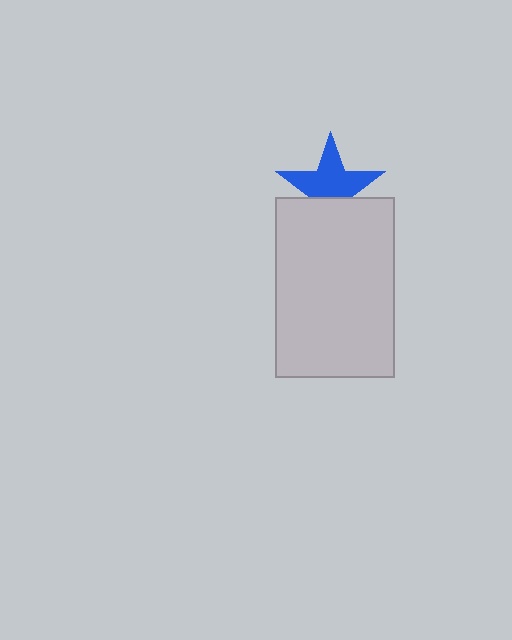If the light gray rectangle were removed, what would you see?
You would see the complete blue star.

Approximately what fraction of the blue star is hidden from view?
Roughly 35% of the blue star is hidden behind the light gray rectangle.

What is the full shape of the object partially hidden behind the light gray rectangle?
The partially hidden object is a blue star.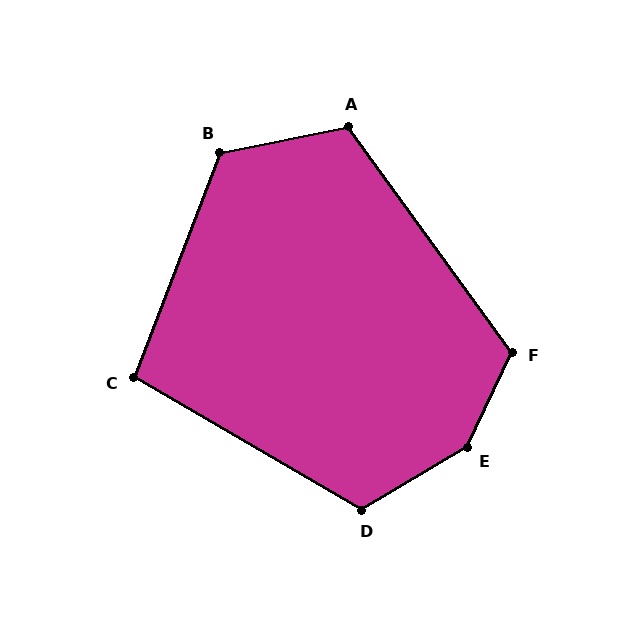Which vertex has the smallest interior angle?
C, at approximately 99 degrees.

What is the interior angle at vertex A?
Approximately 115 degrees (obtuse).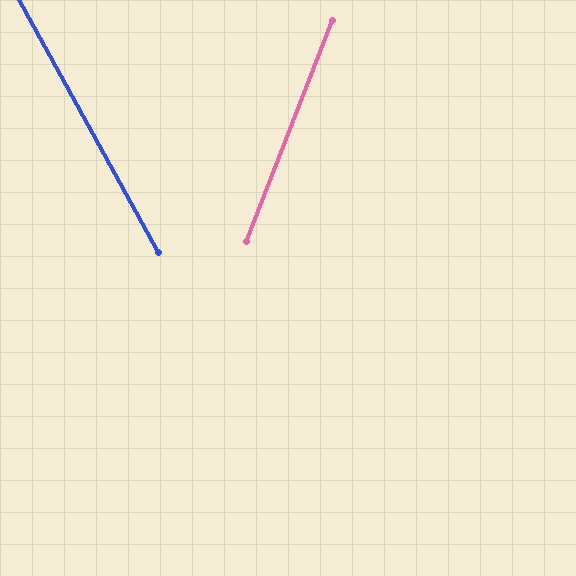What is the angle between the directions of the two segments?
Approximately 50 degrees.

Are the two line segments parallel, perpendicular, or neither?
Neither parallel nor perpendicular — they differ by about 50°.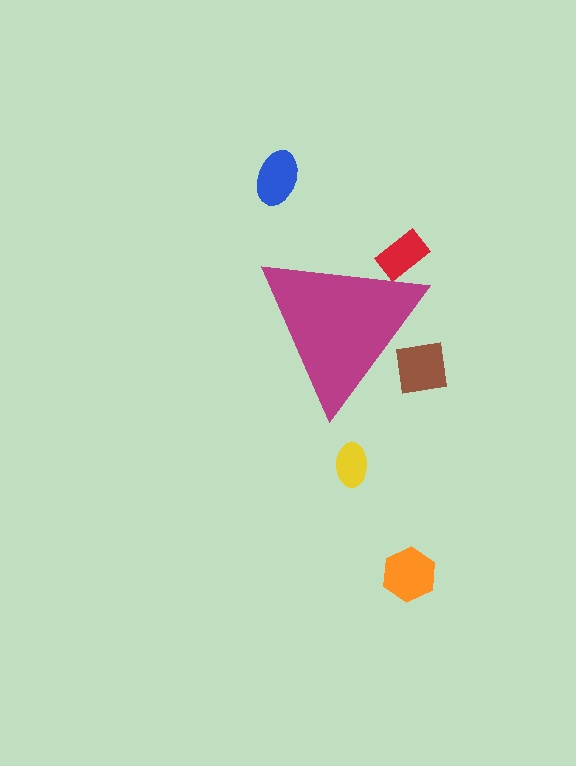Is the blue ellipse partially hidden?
No, the blue ellipse is fully visible.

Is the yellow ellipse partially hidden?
No, the yellow ellipse is fully visible.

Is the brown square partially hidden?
Yes, the brown square is partially hidden behind the magenta triangle.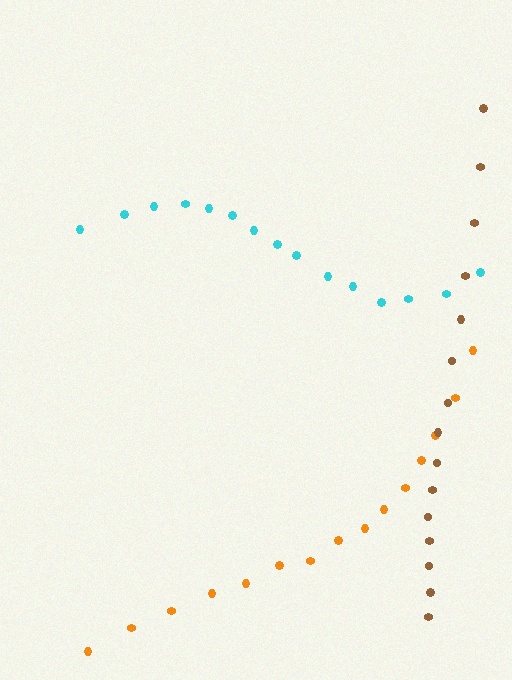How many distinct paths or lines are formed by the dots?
There are 3 distinct paths.